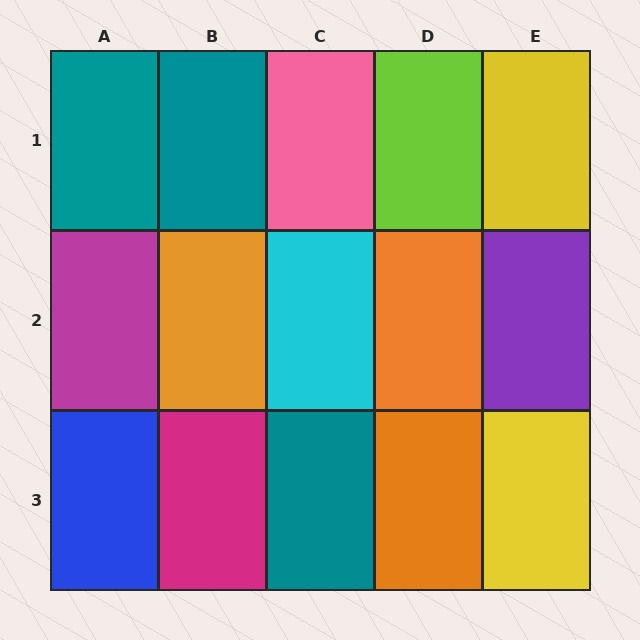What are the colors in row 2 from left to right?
Magenta, orange, cyan, orange, purple.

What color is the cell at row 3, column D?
Orange.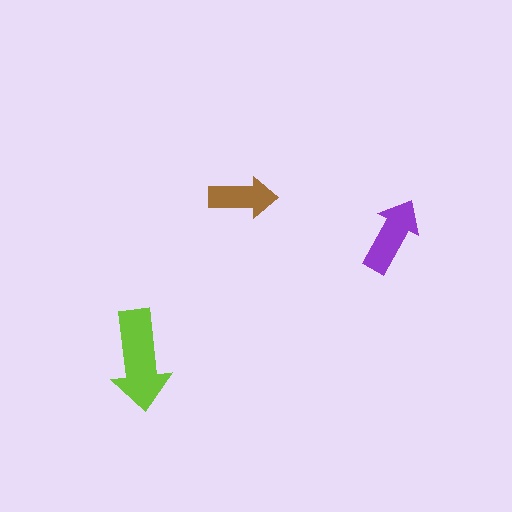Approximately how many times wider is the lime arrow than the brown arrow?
About 1.5 times wider.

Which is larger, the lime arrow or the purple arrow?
The lime one.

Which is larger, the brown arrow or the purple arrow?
The purple one.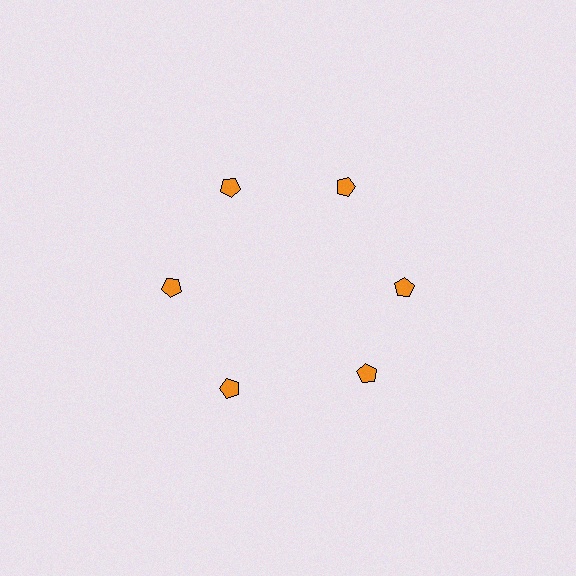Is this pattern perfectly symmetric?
No. The 6 orange pentagons are arranged in a ring, but one element near the 5 o'clock position is rotated out of alignment along the ring, breaking the 6-fold rotational symmetry.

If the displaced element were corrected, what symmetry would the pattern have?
It would have 6-fold rotational symmetry — the pattern would map onto itself every 60 degrees.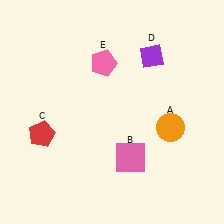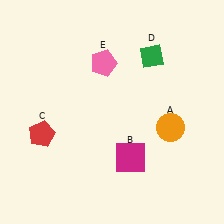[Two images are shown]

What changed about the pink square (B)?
In Image 1, B is pink. In Image 2, it changed to magenta.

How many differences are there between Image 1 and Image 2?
There are 2 differences between the two images.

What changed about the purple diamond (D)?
In Image 1, D is purple. In Image 2, it changed to green.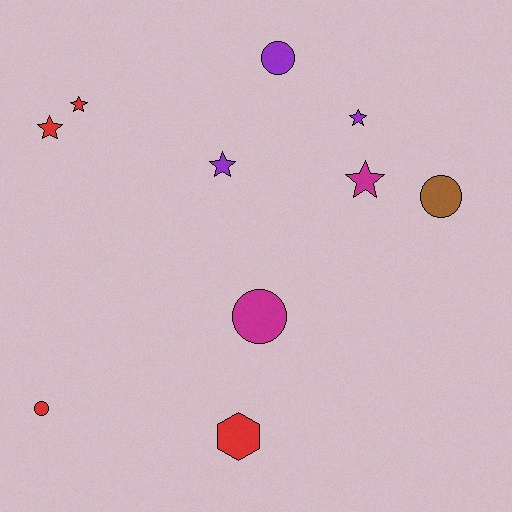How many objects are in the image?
There are 10 objects.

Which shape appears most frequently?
Star, with 5 objects.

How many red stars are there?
There are 2 red stars.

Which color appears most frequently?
Red, with 4 objects.